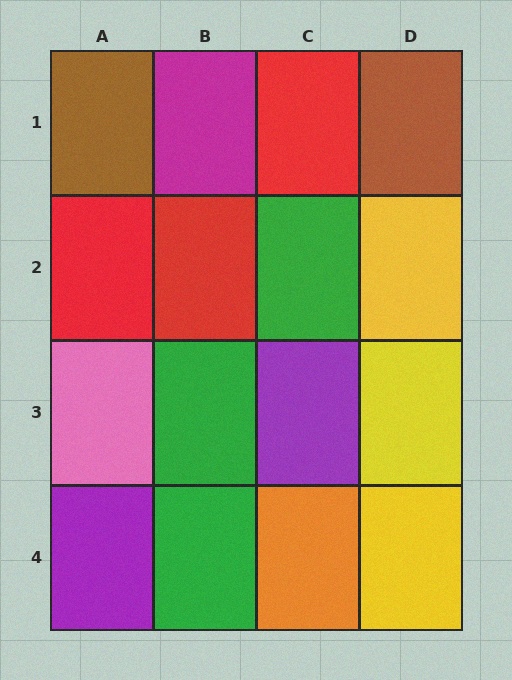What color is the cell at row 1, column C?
Red.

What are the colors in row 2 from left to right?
Red, red, green, yellow.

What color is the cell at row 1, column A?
Brown.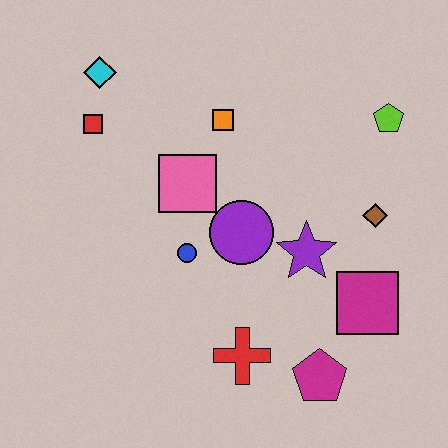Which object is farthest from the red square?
The magenta pentagon is farthest from the red square.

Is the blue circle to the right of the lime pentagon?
No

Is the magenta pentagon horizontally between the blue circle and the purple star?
No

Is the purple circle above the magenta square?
Yes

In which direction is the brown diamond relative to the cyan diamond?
The brown diamond is to the right of the cyan diamond.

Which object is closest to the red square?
The cyan diamond is closest to the red square.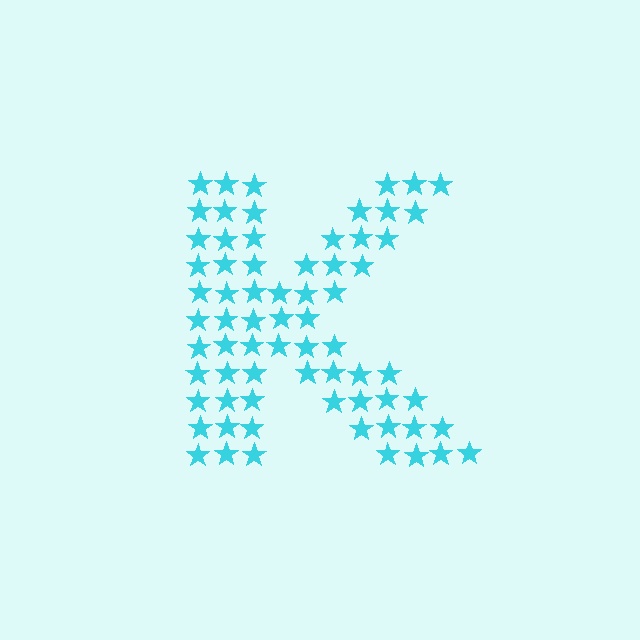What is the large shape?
The large shape is the letter K.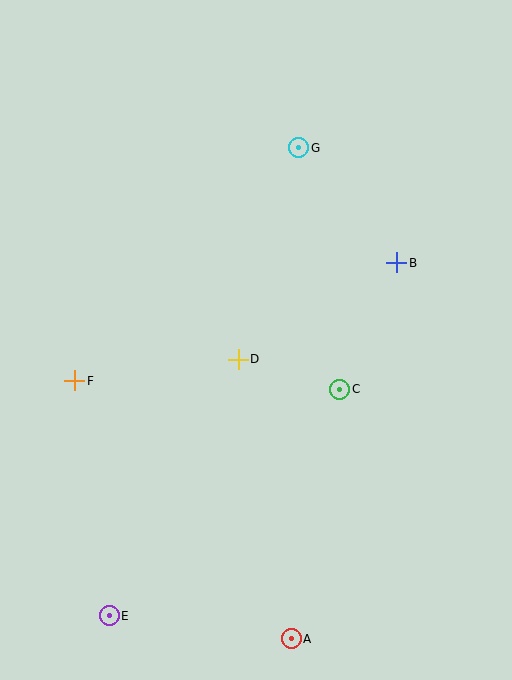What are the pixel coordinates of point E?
Point E is at (109, 616).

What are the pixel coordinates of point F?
Point F is at (75, 381).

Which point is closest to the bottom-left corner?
Point E is closest to the bottom-left corner.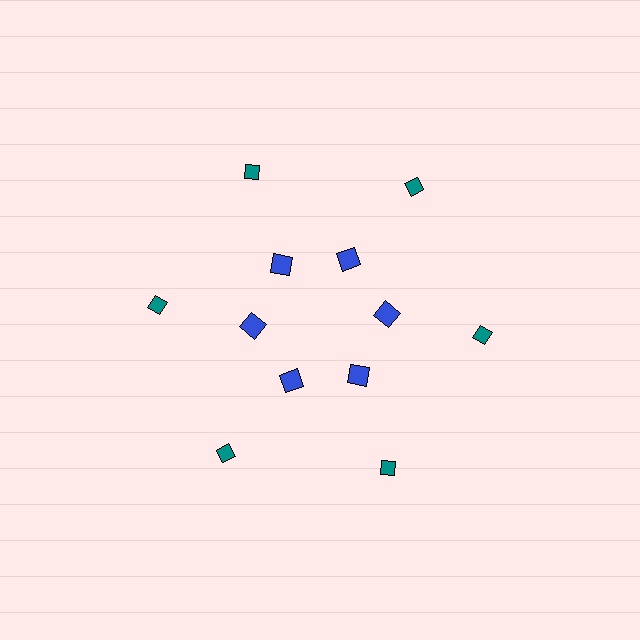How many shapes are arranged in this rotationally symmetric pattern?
There are 12 shapes, arranged in 6 groups of 2.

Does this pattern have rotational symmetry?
Yes, this pattern has 6-fold rotational symmetry. It looks the same after rotating 60 degrees around the center.